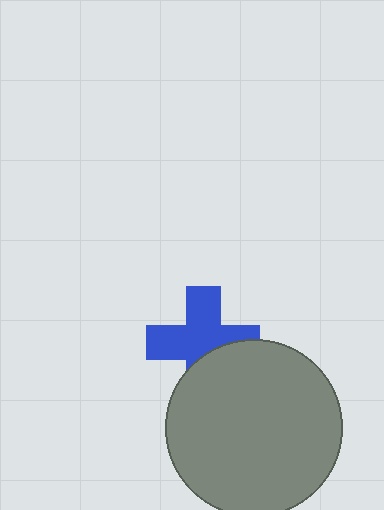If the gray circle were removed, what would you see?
You would see the complete blue cross.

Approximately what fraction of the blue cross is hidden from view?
Roughly 34% of the blue cross is hidden behind the gray circle.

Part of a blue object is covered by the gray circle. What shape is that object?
It is a cross.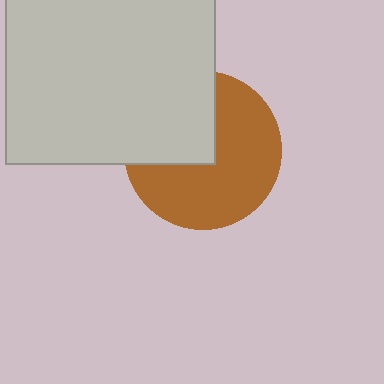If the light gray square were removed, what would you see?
You would see the complete brown circle.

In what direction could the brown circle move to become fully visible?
The brown circle could move toward the lower-right. That would shift it out from behind the light gray square entirely.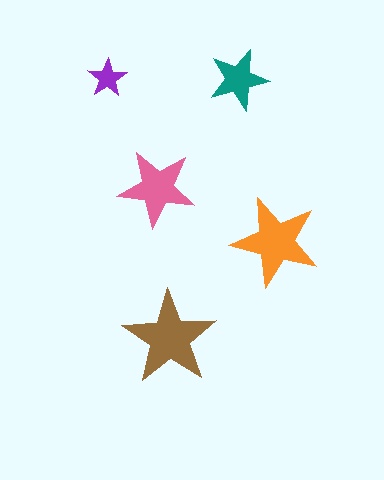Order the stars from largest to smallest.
the brown one, the orange one, the pink one, the teal one, the purple one.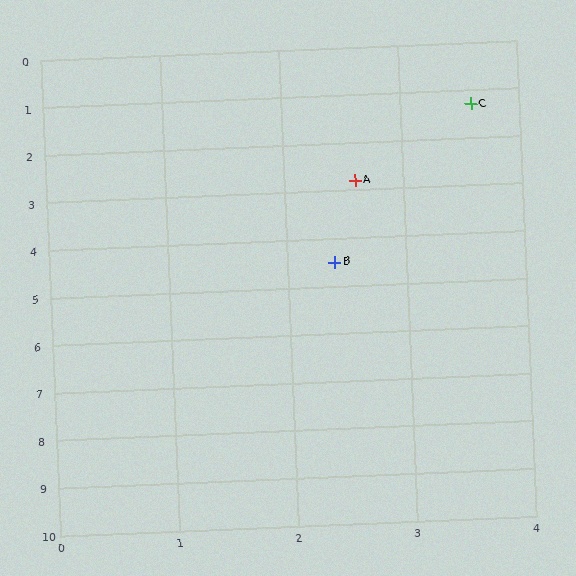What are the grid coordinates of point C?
Point C is at approximately (3.6, 1.3).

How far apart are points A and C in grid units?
Points A and C are about 1.8 grid units apart.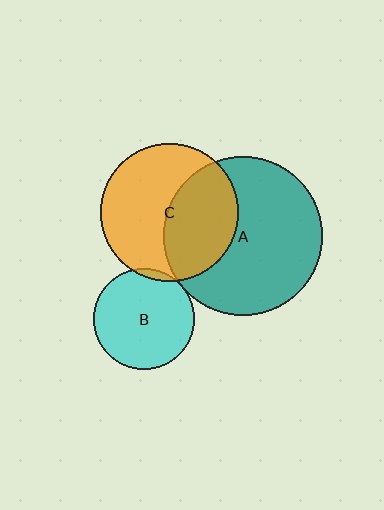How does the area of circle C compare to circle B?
Approximately 1.9 times.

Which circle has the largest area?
Circle A (teal).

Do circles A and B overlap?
Yes.